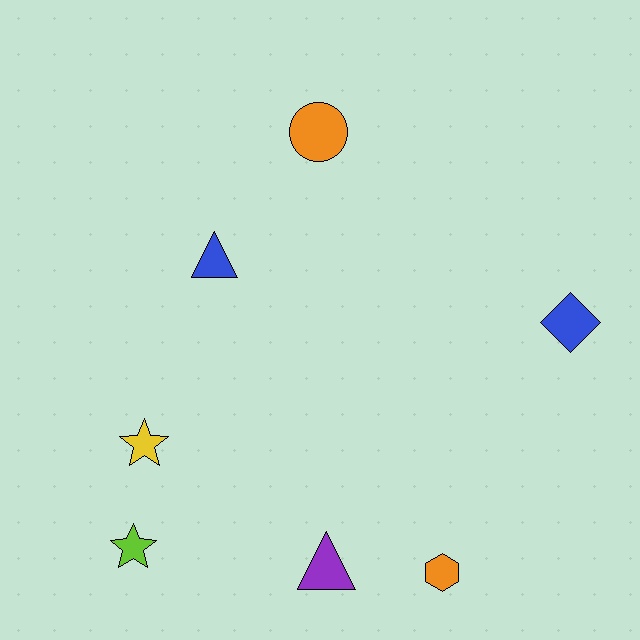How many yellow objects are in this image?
There is 1 yellow object.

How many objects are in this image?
There are 7 objects.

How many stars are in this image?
There are 2 stars.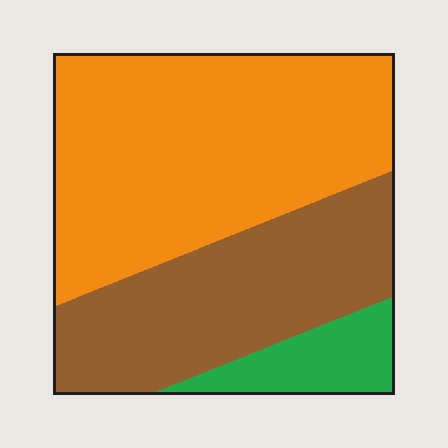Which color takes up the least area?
Green, at roughly 10%.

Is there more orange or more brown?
Orange.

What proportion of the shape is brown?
Brown covers 35% of the shape.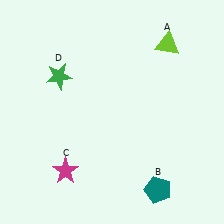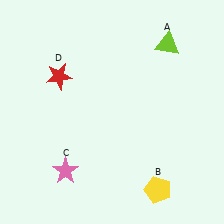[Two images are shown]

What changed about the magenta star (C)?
In Image 1, C is magenta. In Image 2, it changed to pink.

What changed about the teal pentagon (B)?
In Image 1, B is teal. In Image 2, it changed to yellow.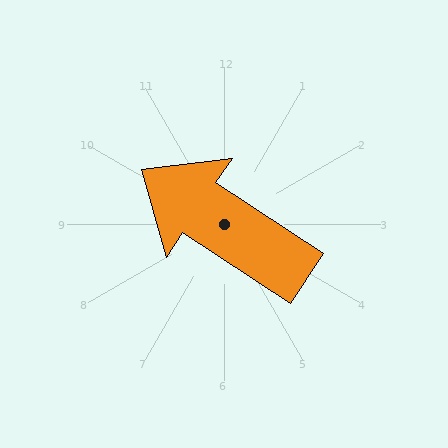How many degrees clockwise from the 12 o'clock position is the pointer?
Approximately 303 degrees.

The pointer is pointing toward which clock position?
Roughly 10 o'clock.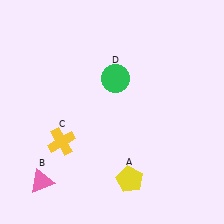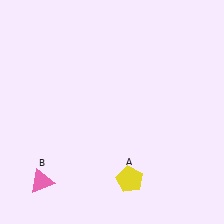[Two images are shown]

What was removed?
The green circle (D), the yellow cross (C) were removed in Image 2.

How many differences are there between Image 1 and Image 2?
There are 2 differences between the two images.